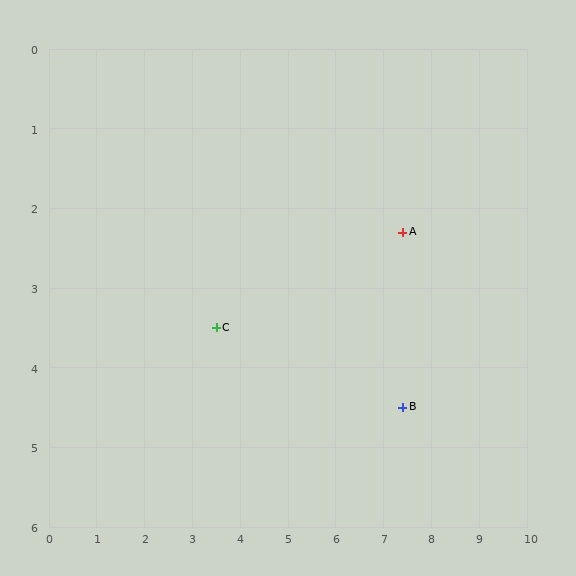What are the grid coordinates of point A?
Point A is at approximately (7.4, 2.3).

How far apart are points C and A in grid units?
Points C and A are about 4.1 grid units apart.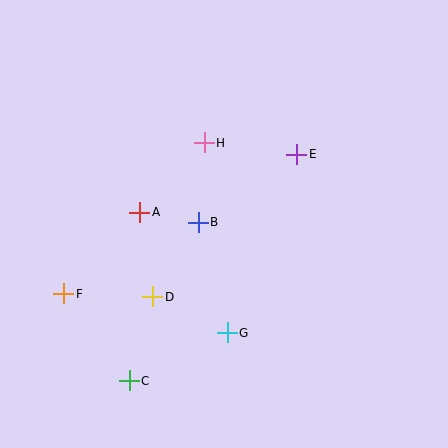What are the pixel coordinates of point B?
Point B is at (198, 222).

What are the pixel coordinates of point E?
Point E is at (297, 154).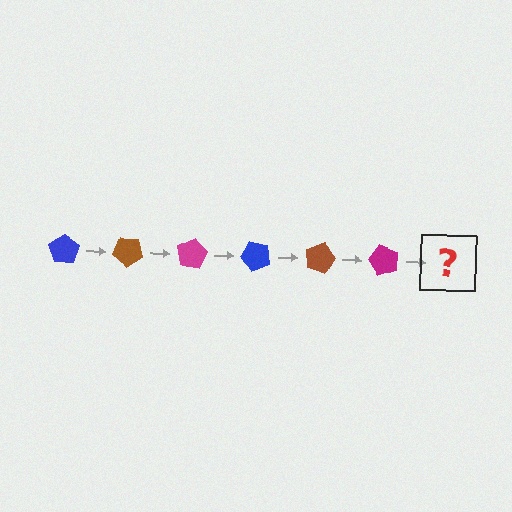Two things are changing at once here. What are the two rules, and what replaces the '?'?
The two rules are that it rotates 40 degrees each step and the color cycles through blue, brown, and magenta. The '?' should be a blue pentagon, rotated 240 degrees from the start.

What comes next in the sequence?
The next element should be a blue pentagon, rotated 240 degrees from the start.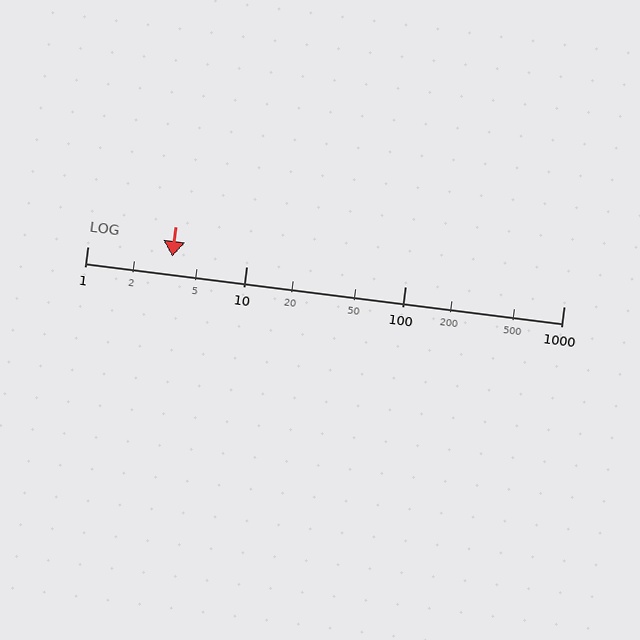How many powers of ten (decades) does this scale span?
The scale spans 3 decades, from 1 to 1000.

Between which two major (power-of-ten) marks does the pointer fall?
The pointer is between 1 and 10.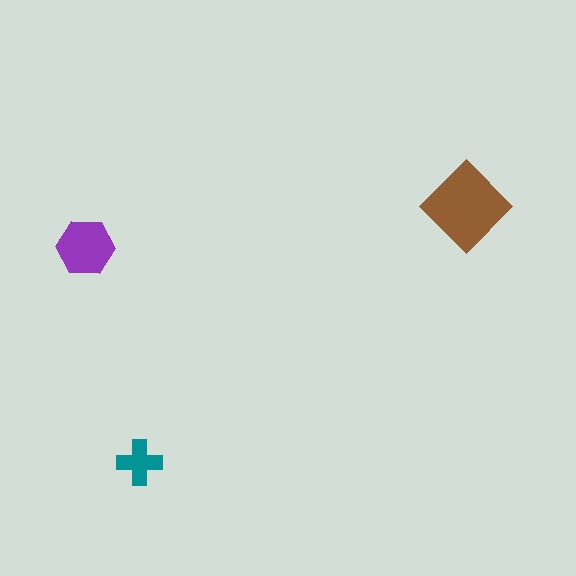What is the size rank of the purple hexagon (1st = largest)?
2nd.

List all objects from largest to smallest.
The brown diamond, the purple hexagon, the teal cross.